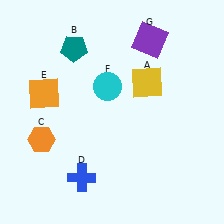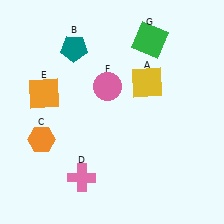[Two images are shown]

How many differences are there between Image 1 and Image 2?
There are 3 differences between the two images.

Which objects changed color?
D changed from blue to pink. F changed from cyan to pink. G changed from purple to green.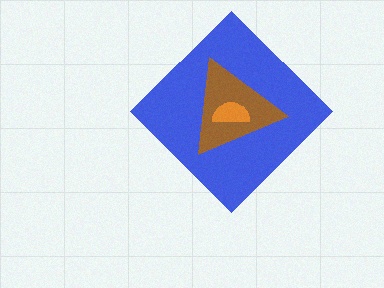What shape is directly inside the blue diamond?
The brown triangle.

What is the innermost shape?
The orange semicircle.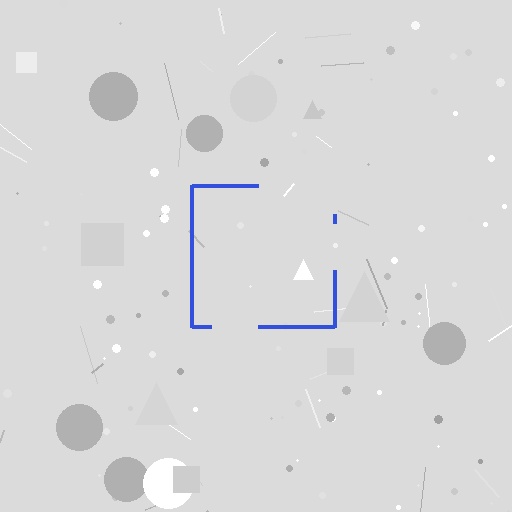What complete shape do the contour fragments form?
The contour fragments form a square.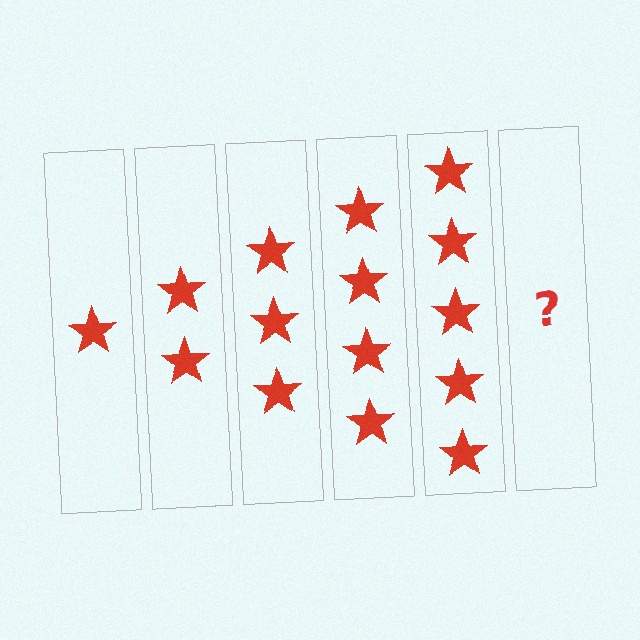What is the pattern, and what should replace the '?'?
The pattern is that each step adds one more star. The '?' should be 6 stars.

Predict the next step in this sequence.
The next step is 6 stars.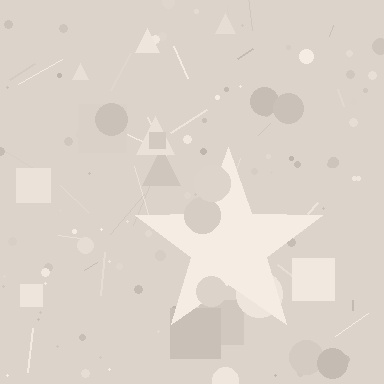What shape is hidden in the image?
A star is hidden in the image.